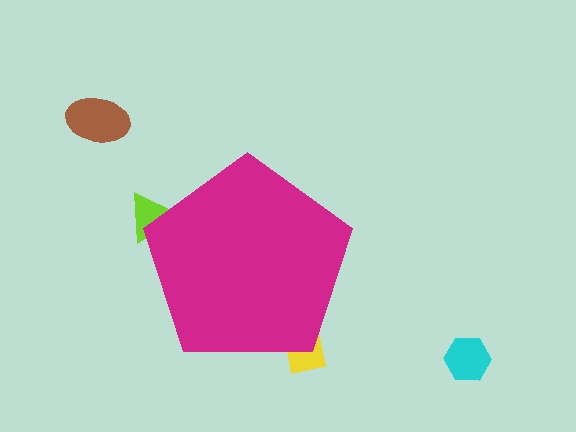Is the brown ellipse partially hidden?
No, the brown ellipse is fully visible.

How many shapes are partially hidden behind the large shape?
2 shapes are partially hidden.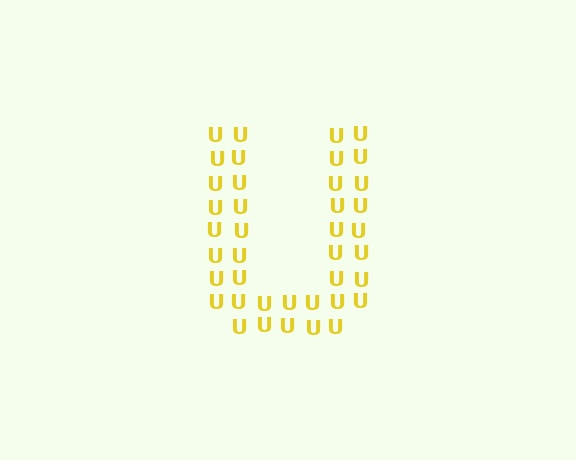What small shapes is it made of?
It is made of small letter U's.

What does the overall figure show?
The overall figure shows the letter U.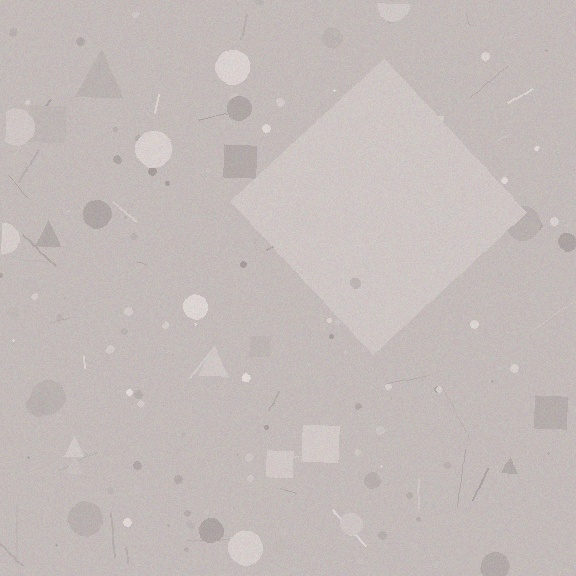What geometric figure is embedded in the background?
A diamond is embedded in the background.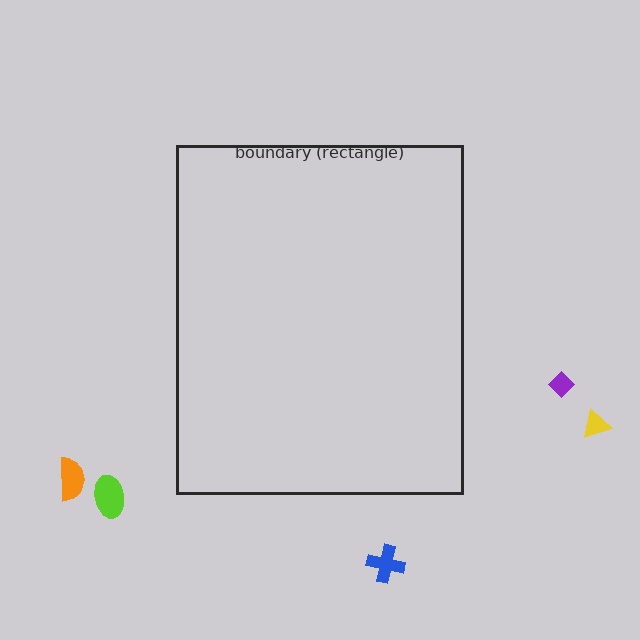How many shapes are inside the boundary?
0 inside, 5 outside.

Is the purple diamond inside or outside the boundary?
Outside.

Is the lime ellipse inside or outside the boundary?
Outside.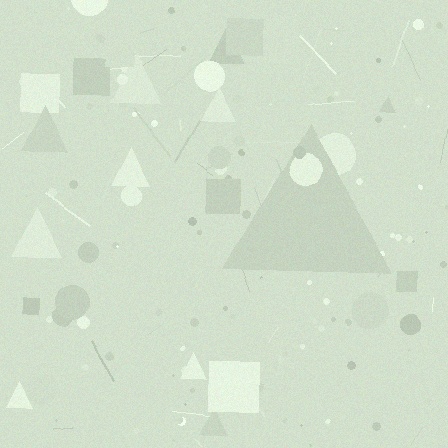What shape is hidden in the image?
A triangle is hidden in the image.